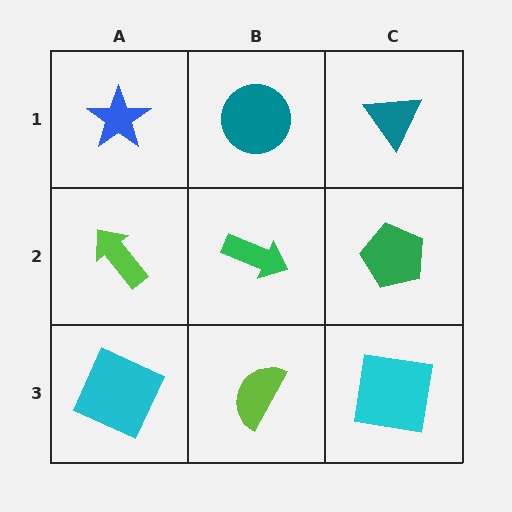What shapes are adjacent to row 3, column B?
A green arrow (row 2, column B), a cyan square (row 3, column A), a cyan square (row 3, column C).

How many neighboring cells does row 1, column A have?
2.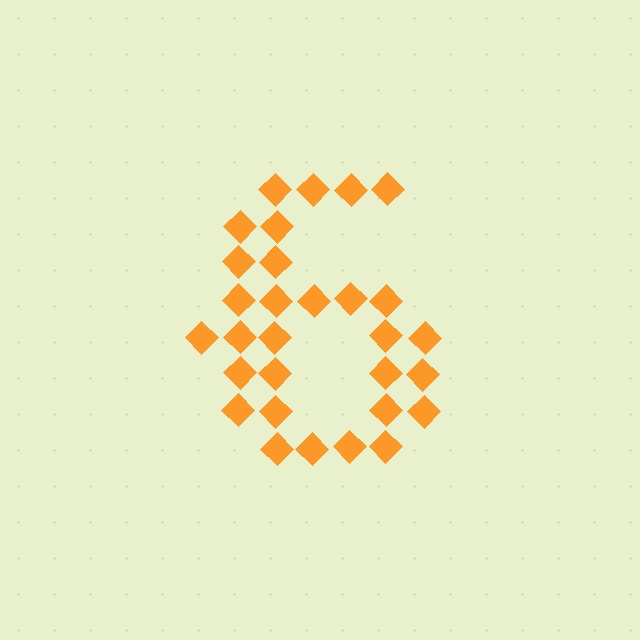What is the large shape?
The large shape is the digit 6.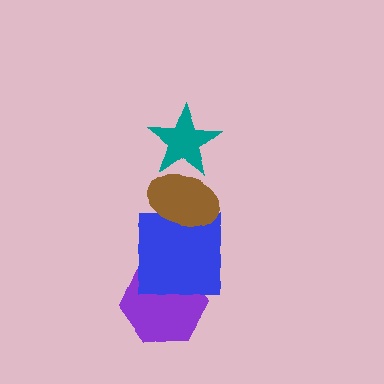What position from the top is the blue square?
The blue square is 3rd from the top.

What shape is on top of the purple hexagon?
The blue square is on top of the purple hexagon.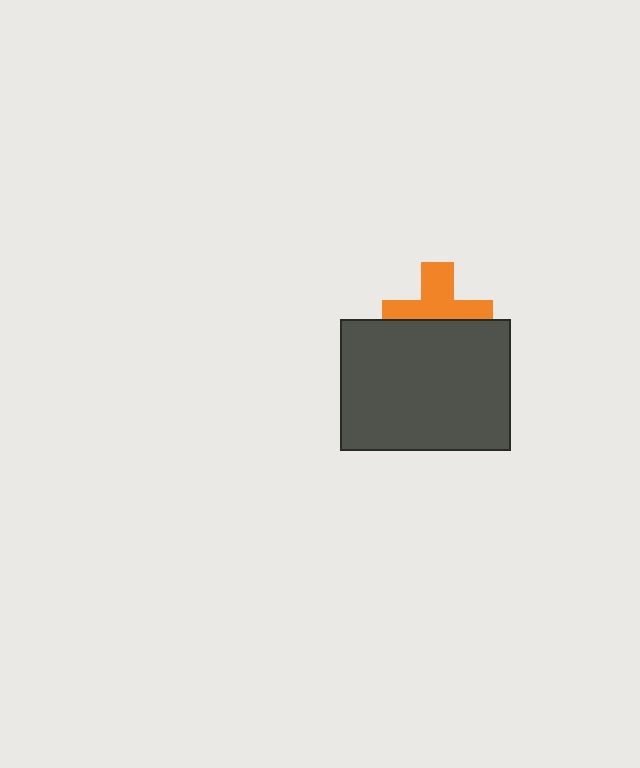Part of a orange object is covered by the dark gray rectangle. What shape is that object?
It is a cross.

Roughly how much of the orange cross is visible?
About half of it is visible (roughly 55%).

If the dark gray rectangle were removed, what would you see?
You would see the complete orange cross.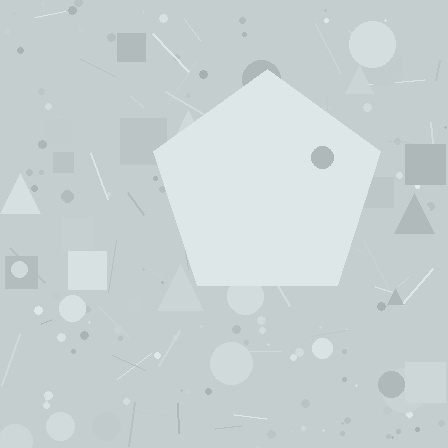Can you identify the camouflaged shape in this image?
The camouflaged shape is a pentagon.